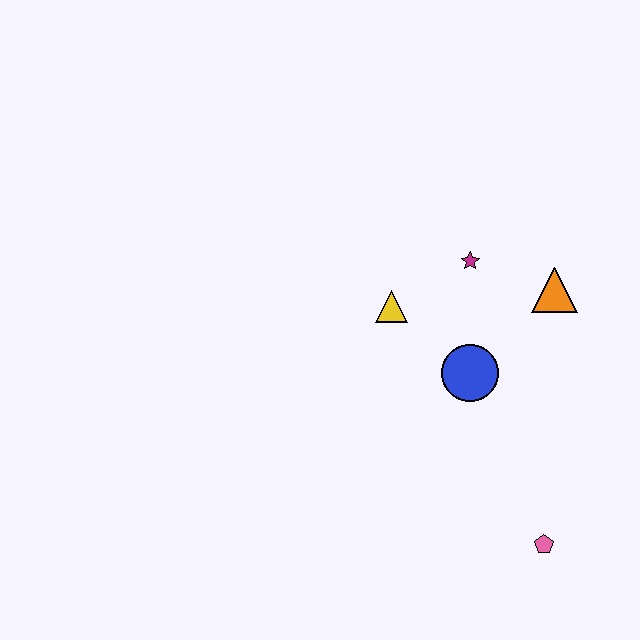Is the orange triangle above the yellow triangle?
Yes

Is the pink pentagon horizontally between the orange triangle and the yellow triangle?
Yes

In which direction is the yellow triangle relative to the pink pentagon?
The yellow triangle is above the pink pentagon.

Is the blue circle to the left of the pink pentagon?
Yes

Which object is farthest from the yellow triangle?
The pink pentagon is farthest from the yellow triangle.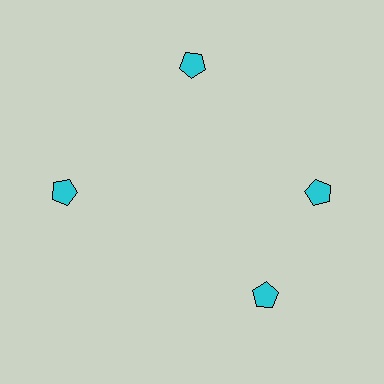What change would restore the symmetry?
The symmetry would be restored by rotating it back into even spacing with its neighbors so that all 4 pentagons sit at equal angles and equal distance from the center.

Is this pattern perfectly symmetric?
No. The 4 cyan pentagons are arranged in a ring, but one element near the 6 o'clock position is rotated out of alignment along the ring, breaking the 4-fold rotational symmetry.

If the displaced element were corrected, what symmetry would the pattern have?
It would have 4-fold rotational symmetry — the pattern would map onto itself every 90 degrees.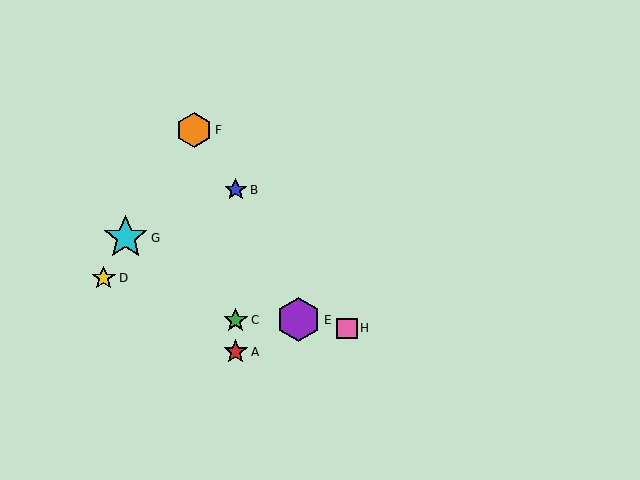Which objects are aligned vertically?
Objects A, B, C are aligned vertically.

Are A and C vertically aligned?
Yes, both are at x≈236.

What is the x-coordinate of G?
Object G is at x≈126.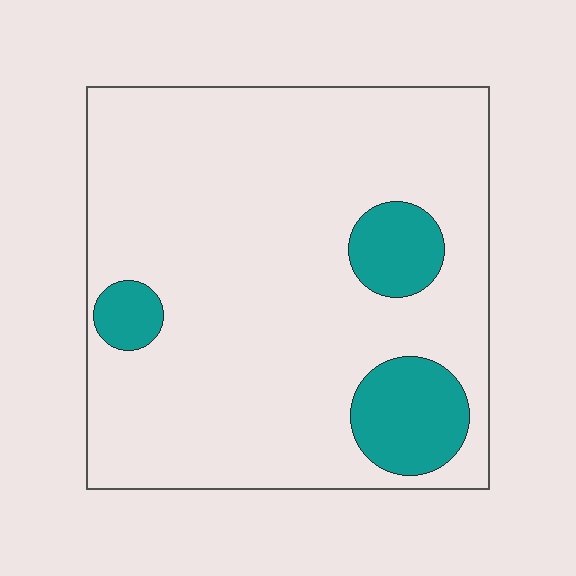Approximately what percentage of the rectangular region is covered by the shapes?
Approximately 15%.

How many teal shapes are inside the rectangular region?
3.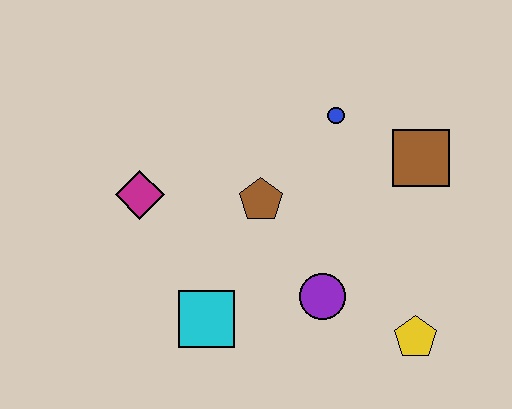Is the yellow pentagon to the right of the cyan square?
Yes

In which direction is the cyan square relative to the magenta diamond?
The cyan square is below the magenta diamond.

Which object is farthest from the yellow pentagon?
The magenta diamond is farthest from the yellow pentagon.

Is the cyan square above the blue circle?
No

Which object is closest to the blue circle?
The brown square is closest to the blue circle.